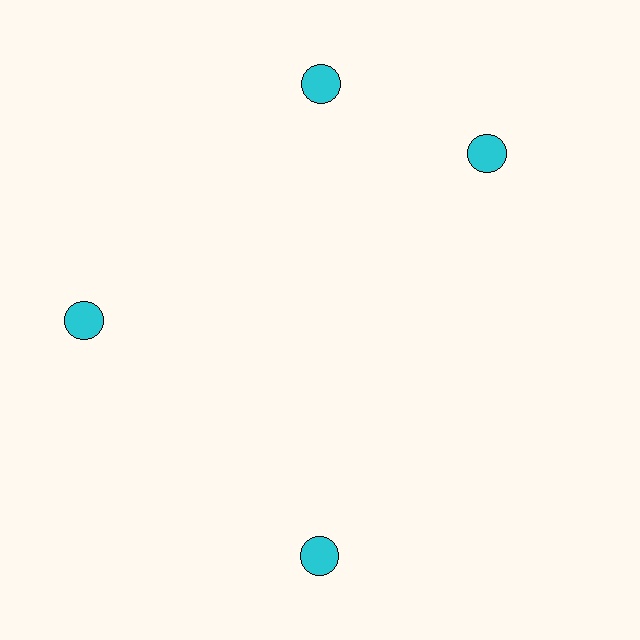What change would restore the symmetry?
The symmetry would be restored by rotating it back into even spacing with its neighbors so that all 4 circles sit at equal angles and equal distance from the center.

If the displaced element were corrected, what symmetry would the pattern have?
It would have 4-fold rotational symmetry — the pattern would map onto itself every 90 degrees.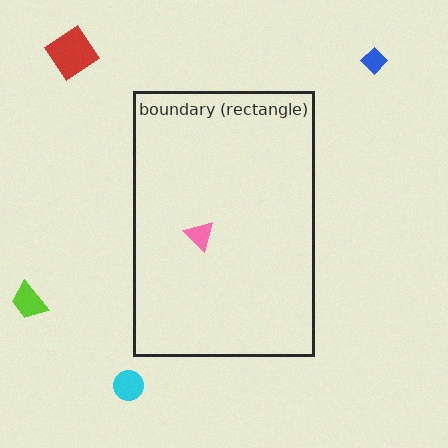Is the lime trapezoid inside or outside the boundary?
Outside.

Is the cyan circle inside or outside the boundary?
Outside.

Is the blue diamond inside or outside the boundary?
Outside.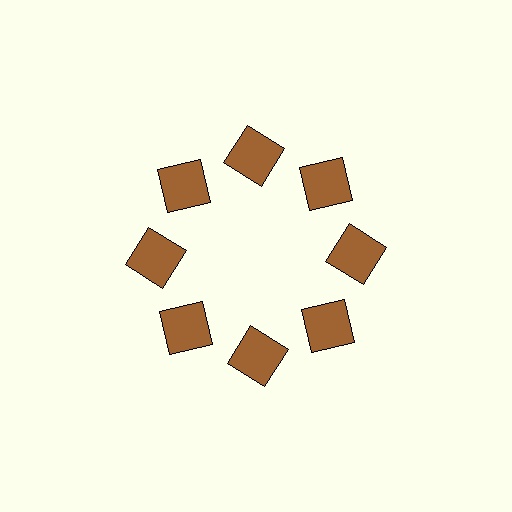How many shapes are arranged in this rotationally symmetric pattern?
There are 8 shapes, arranged in 8 groups of 1.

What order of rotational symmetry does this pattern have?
This pattern has 8-fold rotational symmetry.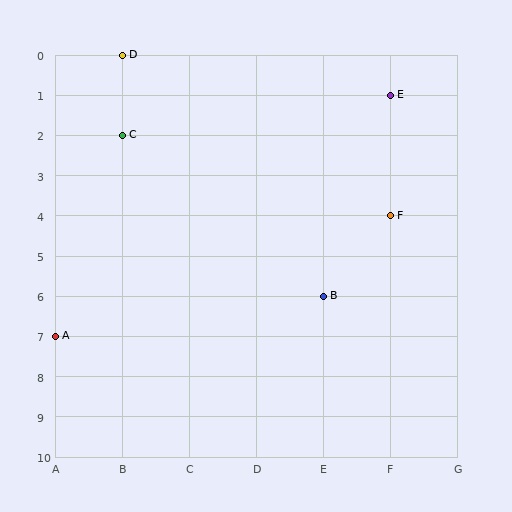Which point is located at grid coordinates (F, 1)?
Point E is at (F, 1).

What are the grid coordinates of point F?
Point F is at grid coordinates (F, 4).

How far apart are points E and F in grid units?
Points E and F are 3 rows apart.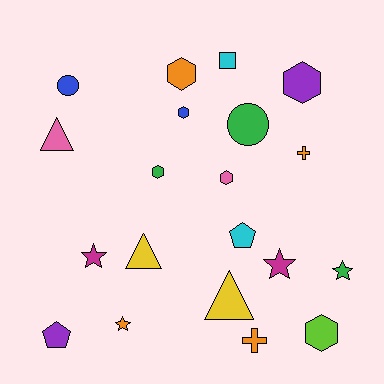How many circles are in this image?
There are 2 circles.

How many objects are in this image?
There are 20 objects.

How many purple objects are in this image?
There are 2 purple objects.